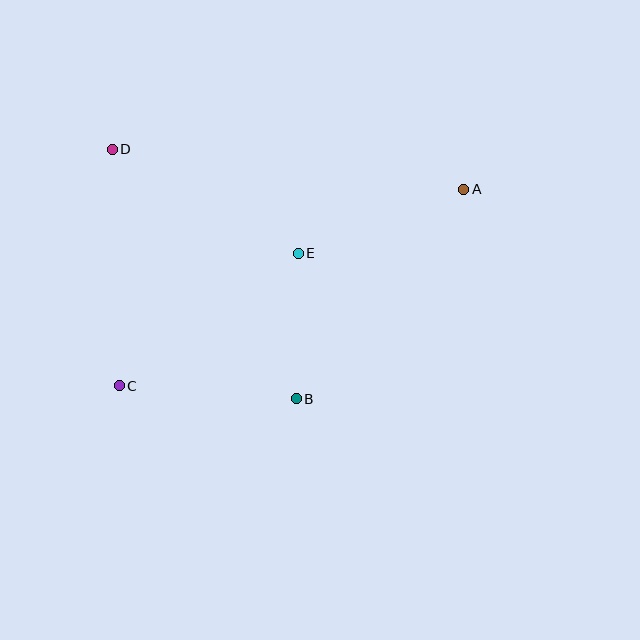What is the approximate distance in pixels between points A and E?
The distance between A and E is approximately 177 pixels.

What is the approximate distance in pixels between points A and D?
The distance between A and D is approximately 354 pixels.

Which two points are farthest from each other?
Points A and C are farthest from each other.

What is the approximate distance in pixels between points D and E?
The distance between D and E is approximately 213 pixels.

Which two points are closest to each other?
Points B and E are closest to each other.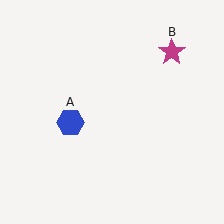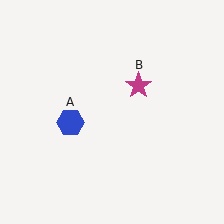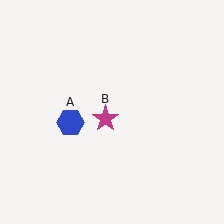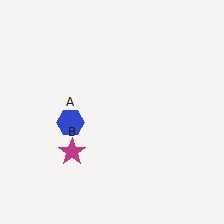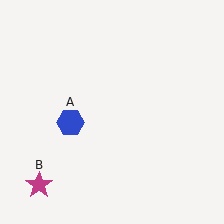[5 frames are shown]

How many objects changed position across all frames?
1 object changed position: magenta star (object B).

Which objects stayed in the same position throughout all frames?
Blue hexagon (object A) remained stationary.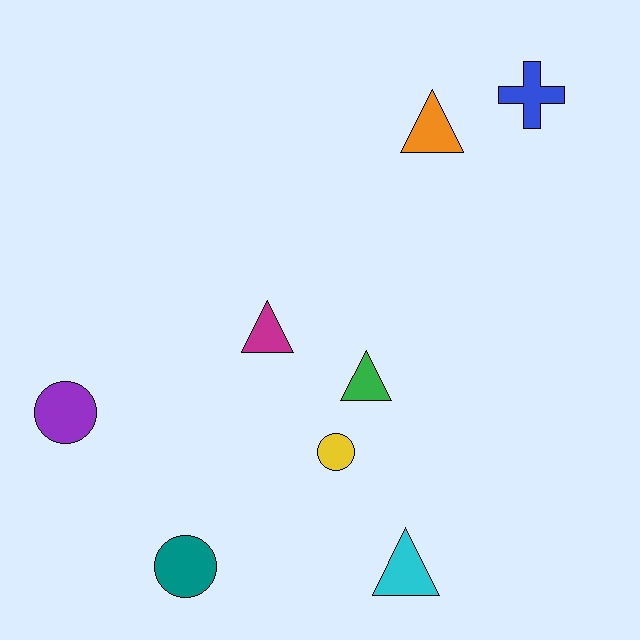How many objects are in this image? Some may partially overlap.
There are 8 objects.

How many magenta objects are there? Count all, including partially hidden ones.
There is 1 magenta object.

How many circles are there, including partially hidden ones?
There are 3 circles.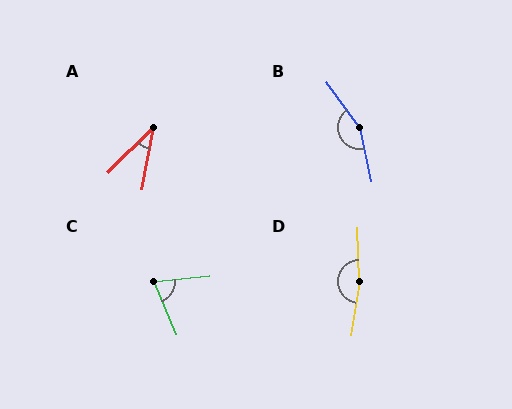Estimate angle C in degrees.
Approximately 73 degrees.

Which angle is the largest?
D, at approximately 169 degrees.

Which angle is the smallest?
A, at approximately 34 degrees.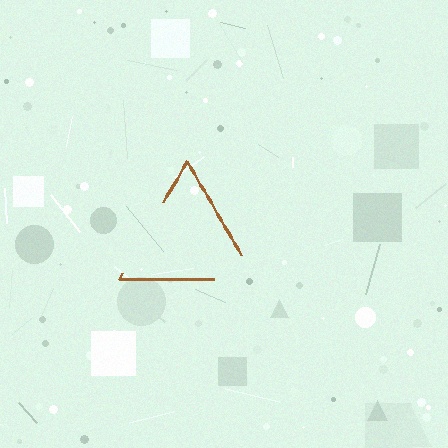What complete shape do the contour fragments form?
The contour fragments form a triangle.